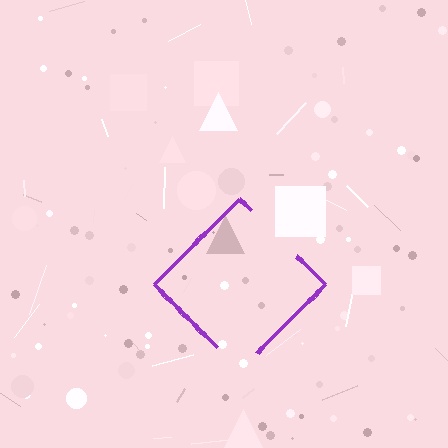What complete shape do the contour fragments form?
The contour fragments form a diamond.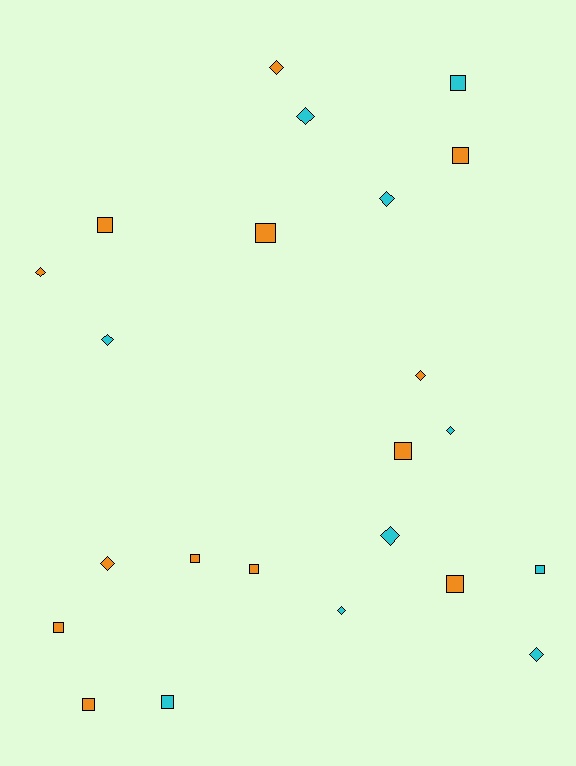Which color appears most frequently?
Orange, with 13 objects.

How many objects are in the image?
There are 23 objects.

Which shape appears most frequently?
Square, with 12 objects.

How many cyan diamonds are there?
There are 7 cyan diamonds.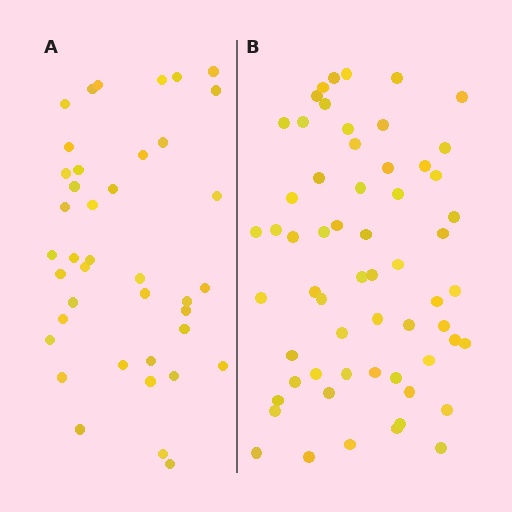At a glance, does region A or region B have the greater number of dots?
Region B (the right region) has more dots.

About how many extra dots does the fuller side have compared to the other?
Region B has approximately 20 more dots than region A.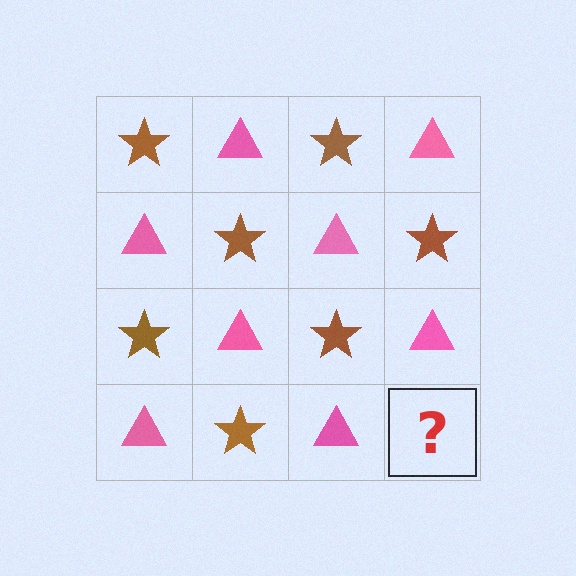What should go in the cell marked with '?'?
The missing cell should contain a brown star.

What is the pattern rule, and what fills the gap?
The rule is that it alternates brown star and pink triangle in a checkerboard pattern. The gap should be filled with a brown star.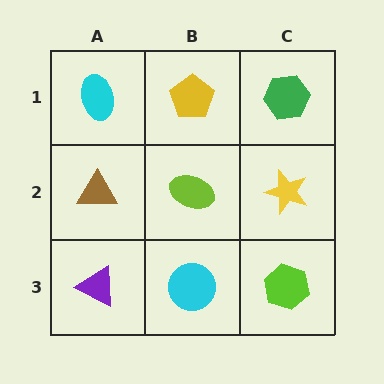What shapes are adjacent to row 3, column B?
A lime ellipse (row 2, column B), a purple triangle (row 3, column A), a lime hexagon (row 3, column C).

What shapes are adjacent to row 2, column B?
A yellow pentagon (row 1, column B), a cyan circle (row 3, column B), a brown triangle (row 2, column A), a yellow star (row 2, column C).